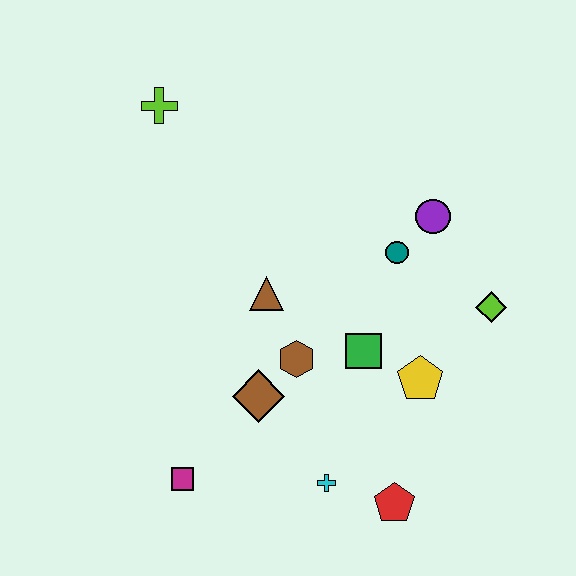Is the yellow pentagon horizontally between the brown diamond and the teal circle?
No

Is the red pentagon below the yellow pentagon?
Yes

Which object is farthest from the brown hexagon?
The lime cross is farthest from the brown hexagon.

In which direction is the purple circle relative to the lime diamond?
The purple circle is above the lime diamond.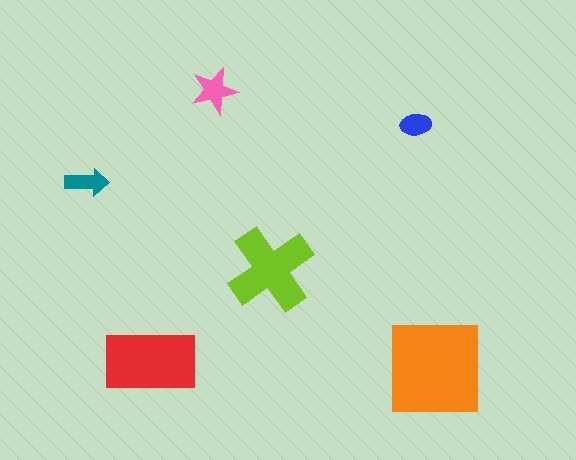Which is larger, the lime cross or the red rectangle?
The red rectangle.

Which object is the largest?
The orange square.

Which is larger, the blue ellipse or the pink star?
The pink star.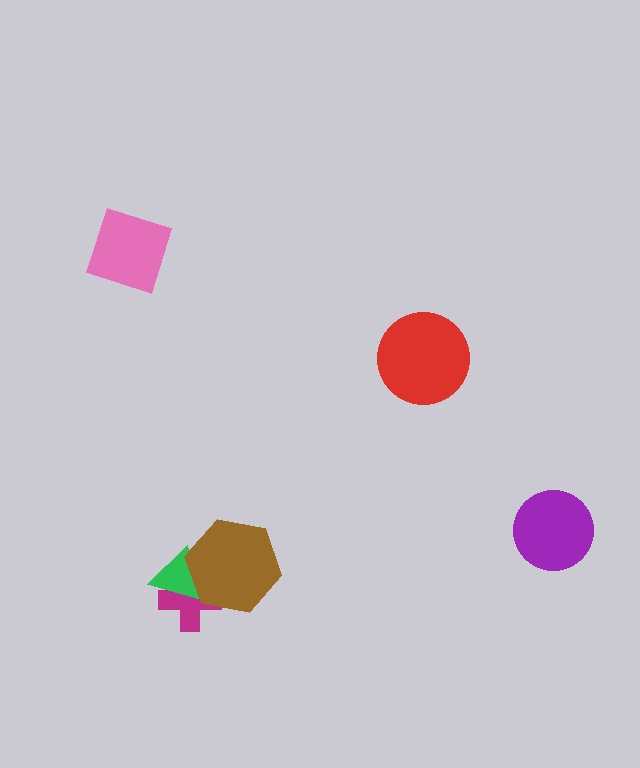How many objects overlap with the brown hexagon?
2 objects overlap with the brown hexagon.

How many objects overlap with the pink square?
0 objects overlap with the pink square.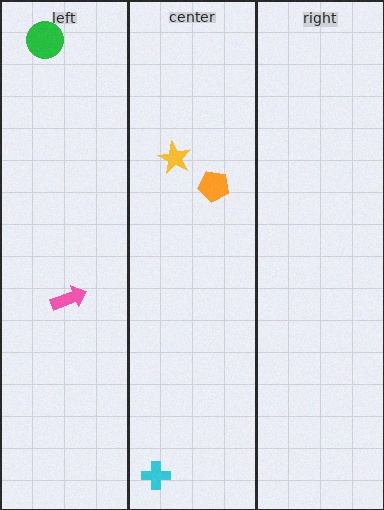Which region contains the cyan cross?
The center region.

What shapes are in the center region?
The orange pentagon, the yellow star, the cyan cross.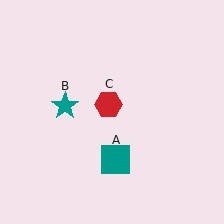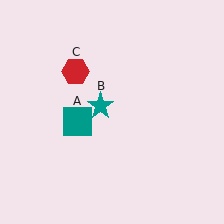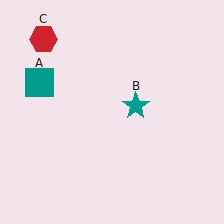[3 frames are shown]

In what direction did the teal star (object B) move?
The teal star (object B) moved right.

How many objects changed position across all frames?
3 objects changed position: teal square (object A), teal star (object B), red hexagon (object C).